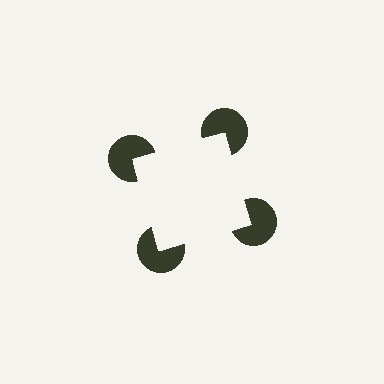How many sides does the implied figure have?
4 sides.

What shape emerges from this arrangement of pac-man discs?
An illusory square — its edges are inferred from the aligned wedge cuts in the pac-man discs, not physically drawn.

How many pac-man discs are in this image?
There are 4 — one at each vertex of the illusory square.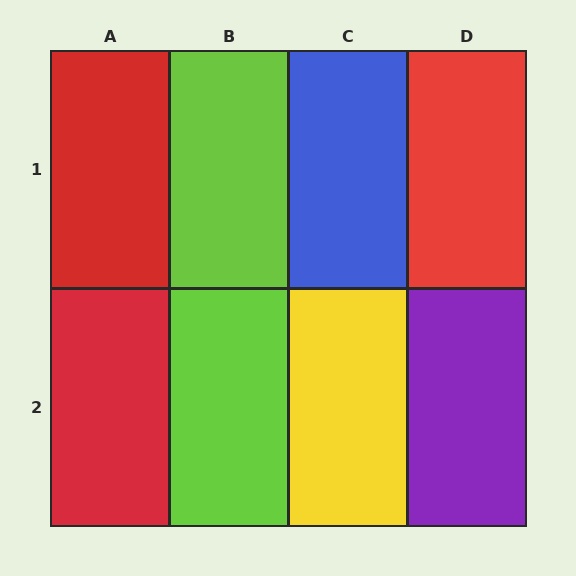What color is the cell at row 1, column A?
Red.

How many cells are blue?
1 cell is blue.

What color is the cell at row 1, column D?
Red.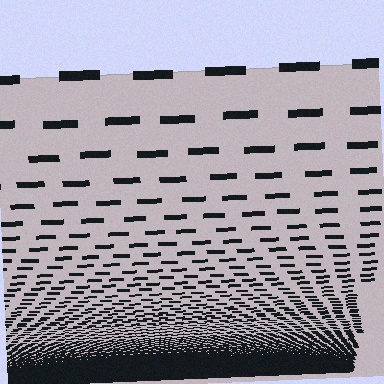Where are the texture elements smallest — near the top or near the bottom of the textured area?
Near the bottom.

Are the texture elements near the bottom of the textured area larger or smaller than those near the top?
Smaller. The gradient is inverted — elements near the bottom are smaller and denser.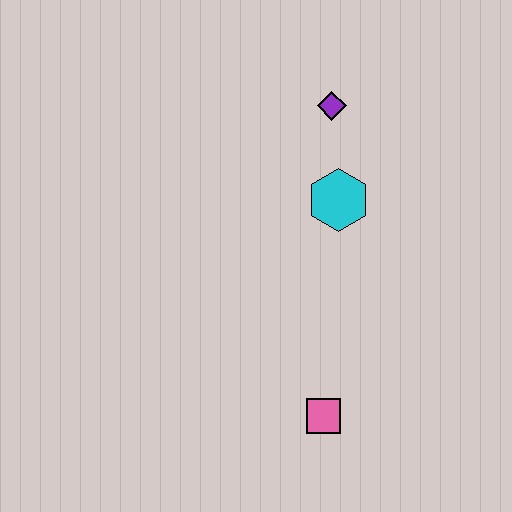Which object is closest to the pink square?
The cyan hexagon is closest to the pink square.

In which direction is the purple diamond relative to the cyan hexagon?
The purple diamond is above the cyan hexagon.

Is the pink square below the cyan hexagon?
Yes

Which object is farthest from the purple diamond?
The pink square is farthest from the purple diamond.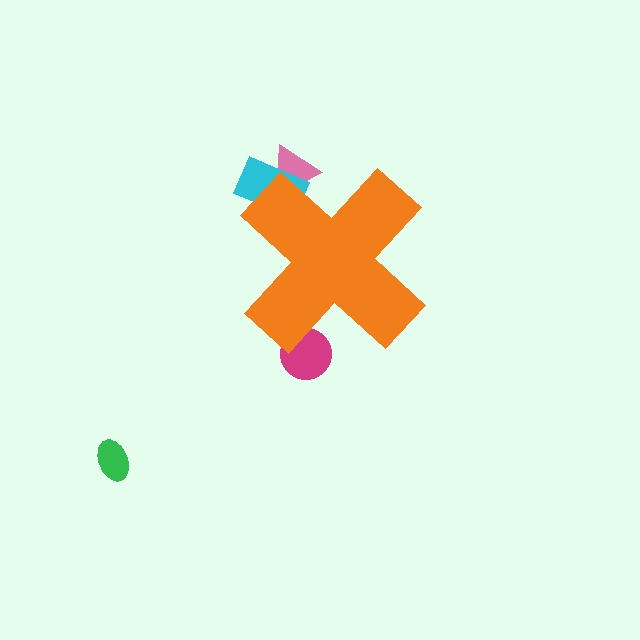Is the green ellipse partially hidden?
No, the green ellipse is fully visible.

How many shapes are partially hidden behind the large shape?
3 shapes are partially hidden.